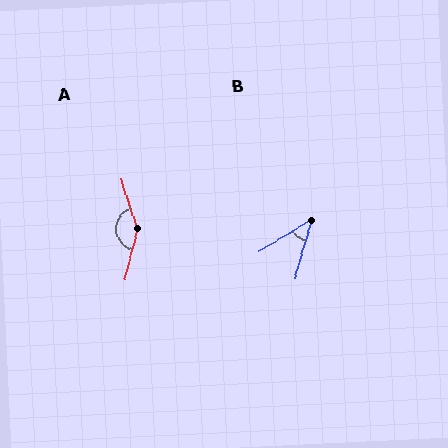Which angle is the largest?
A, at approximately 147 degrees.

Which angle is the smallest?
B, at approximately 43 degrees.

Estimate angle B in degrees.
Approximately 43 degrees.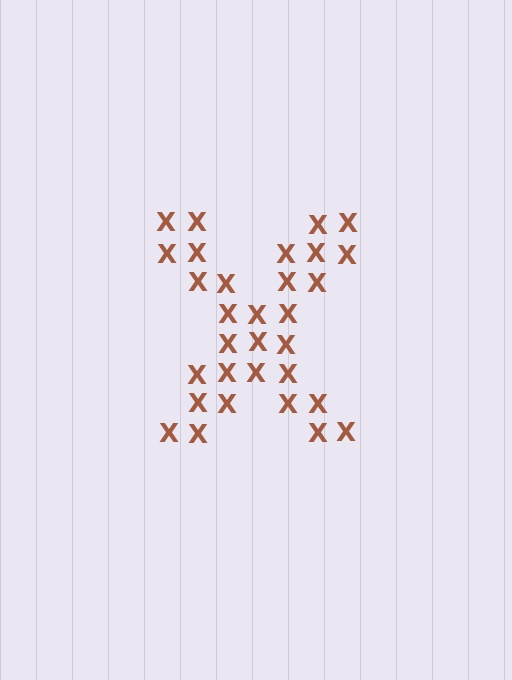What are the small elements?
The small elements are letter X's.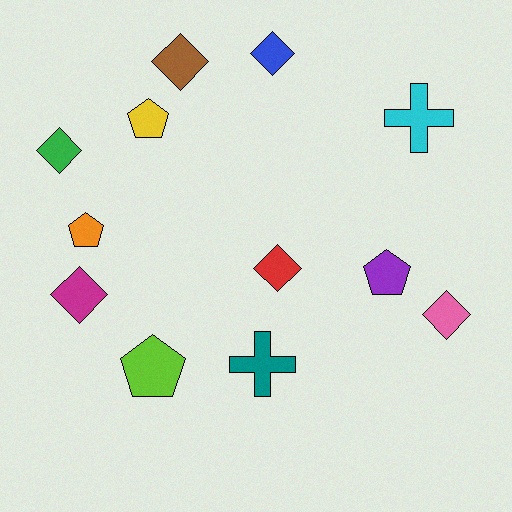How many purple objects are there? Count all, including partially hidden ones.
There is 1 purple object.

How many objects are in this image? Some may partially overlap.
There are 12 objects.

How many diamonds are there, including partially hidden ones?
There are 6 diamonds.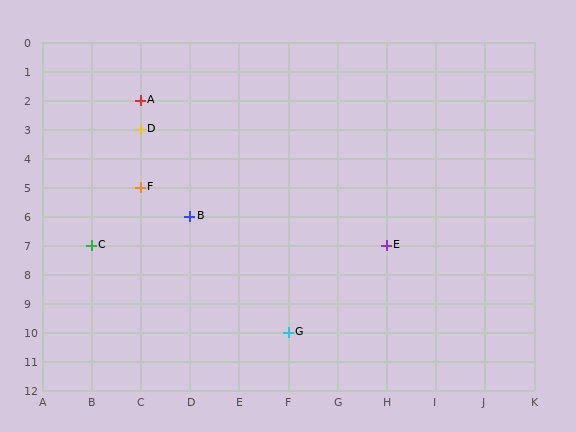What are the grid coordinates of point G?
Point G is at grid coordinates (F, 10).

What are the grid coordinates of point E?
Point E is at grid coordinates (H, 7).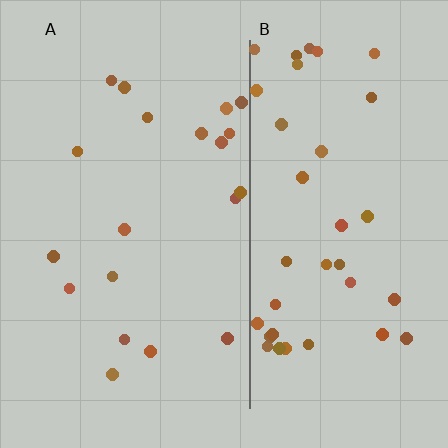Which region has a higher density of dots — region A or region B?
B (the right).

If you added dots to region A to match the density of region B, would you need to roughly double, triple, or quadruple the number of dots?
Approximately double.